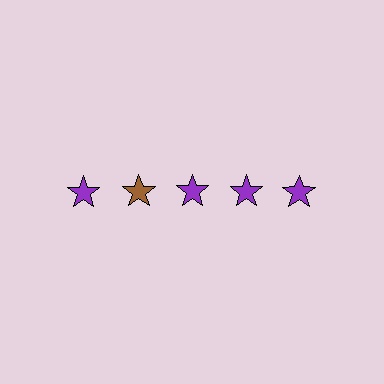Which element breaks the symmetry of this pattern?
The brown star in the top row, second from left column breaks the symmetry. All other shapes are purple stars.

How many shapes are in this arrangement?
There are 5 shapes arranged in a grid pattern.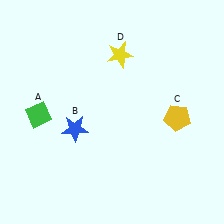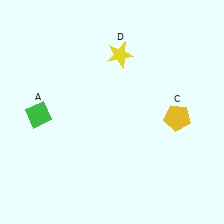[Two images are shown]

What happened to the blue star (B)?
The blue star (B) was removed in Image 2. It was in the bottom-left area of Image 1.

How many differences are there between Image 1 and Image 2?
There is 1 difference between the two images.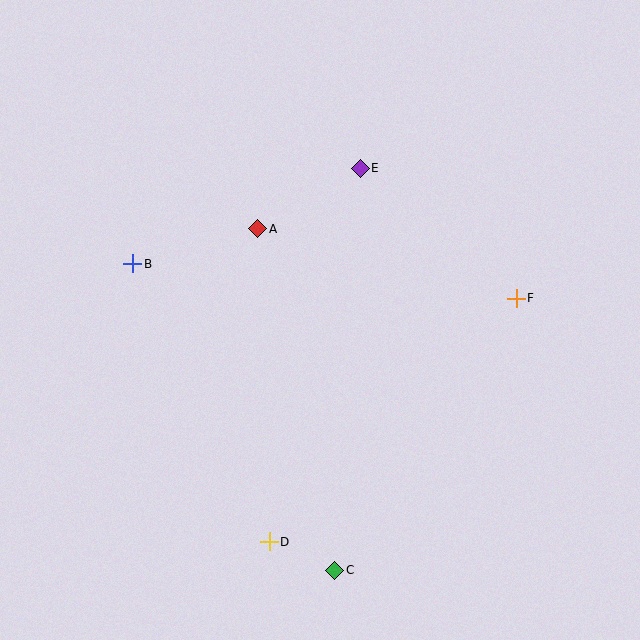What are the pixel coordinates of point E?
Point E is at (360, 168).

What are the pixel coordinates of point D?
Point D is at (269, 542).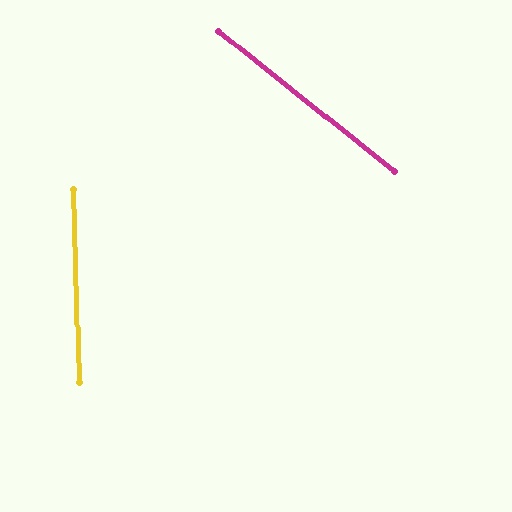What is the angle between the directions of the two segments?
Approximately 50 degrees.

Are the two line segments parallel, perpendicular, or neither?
Neither parallel nor perpendicular — they differ by about 50°.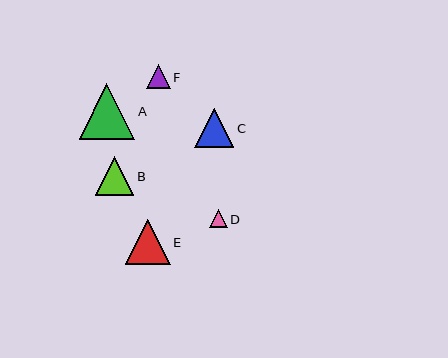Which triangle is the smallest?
Triangle D is the smallest with a size of approximately 18 pixels.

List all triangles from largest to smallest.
From largest to smallest: A, E, C, B, F, D.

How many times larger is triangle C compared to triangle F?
Triangle C is approximately 1.6 times the size of triangle F.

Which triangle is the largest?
Triangle A is the largest with a size of approximately 56 pixels.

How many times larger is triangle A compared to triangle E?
Triangle A is approximately 1.2 times the size of triangle E.